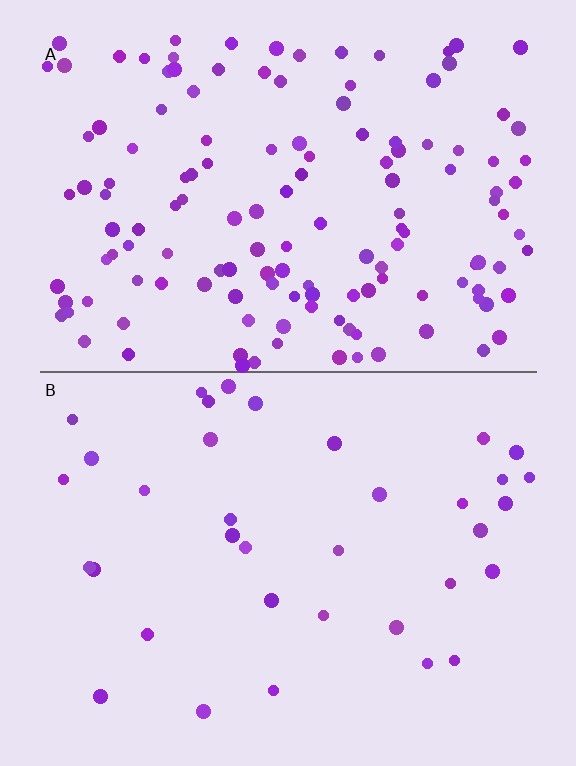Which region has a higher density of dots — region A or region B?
A (the top).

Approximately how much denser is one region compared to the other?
Approximately 3.9× — region A over region B.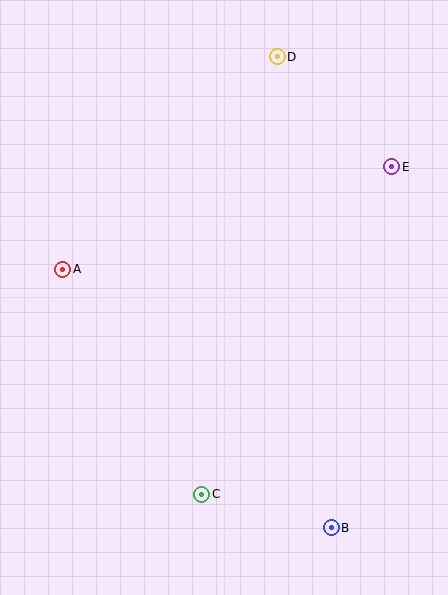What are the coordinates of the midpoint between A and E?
The midpoint between A and E is at (227, 218).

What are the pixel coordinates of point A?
Point A is at (63, 269).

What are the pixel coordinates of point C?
Point C is at (202, 494).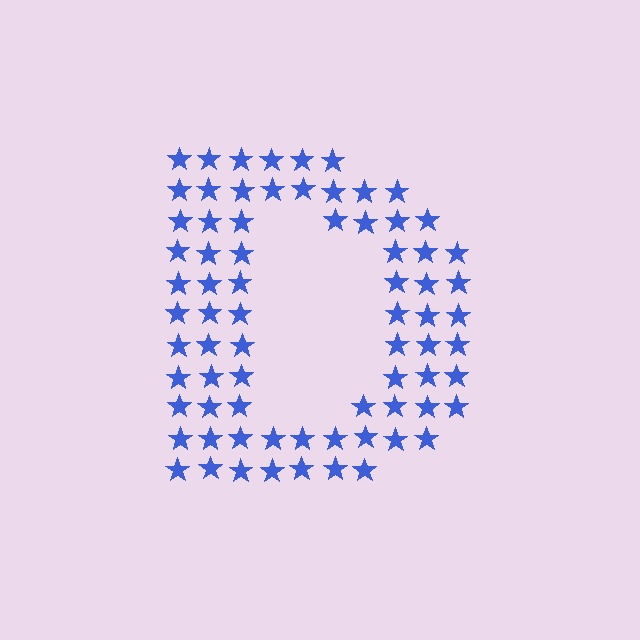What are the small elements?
The small elements are stars.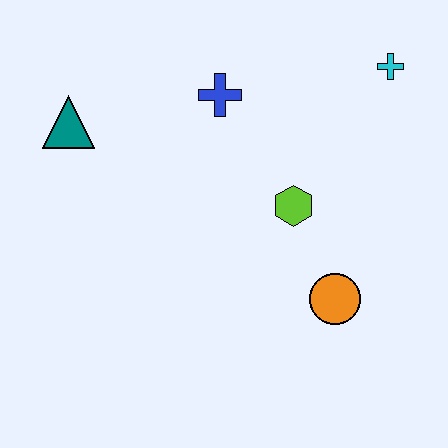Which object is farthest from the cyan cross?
The teal triangle is farthest from the cyan cross.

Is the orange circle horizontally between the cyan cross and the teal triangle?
Yes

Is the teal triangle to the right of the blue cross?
No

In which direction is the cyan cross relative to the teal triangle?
The cyan cross is to the right of the teal triangle.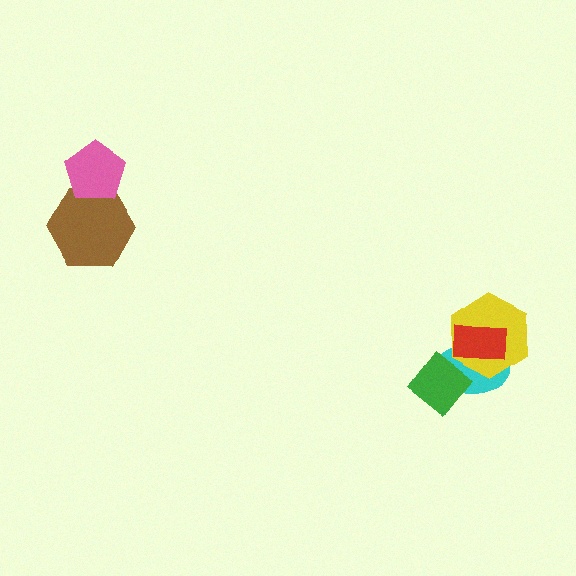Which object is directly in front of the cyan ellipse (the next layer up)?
The yellow hexagon is directly in front of the cyan ellipse.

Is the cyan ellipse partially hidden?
Yes, it is partially covered by another shape.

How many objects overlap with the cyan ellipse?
3 objects overlap with the cyan ellipse.